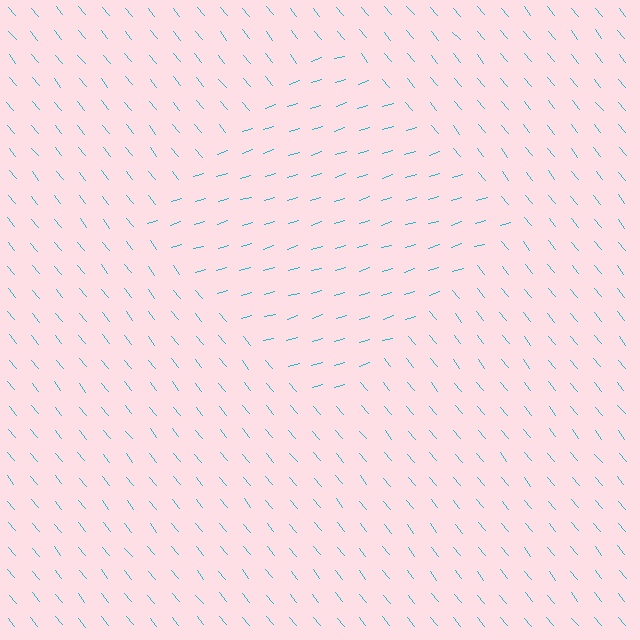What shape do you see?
I see a diamond.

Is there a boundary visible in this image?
Yes, there is a texture boundary formed by a change in line orientation.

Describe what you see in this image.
The image is filled with small cyan line segments. A diamond region in the image has lines oriented differently from the surrounding lines, creating a visible texture boundary.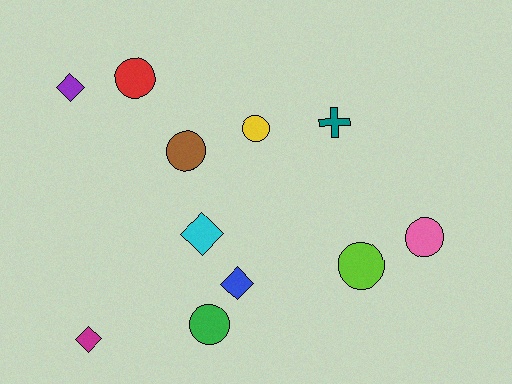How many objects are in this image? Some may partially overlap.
There are 11 objects.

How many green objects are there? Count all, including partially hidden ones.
There is 1 green object.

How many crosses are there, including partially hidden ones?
There is 1 cross.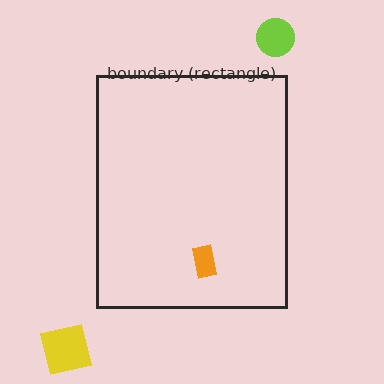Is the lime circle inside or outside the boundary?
Outside.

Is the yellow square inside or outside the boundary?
Outside.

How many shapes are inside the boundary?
1 inside, 2 outside.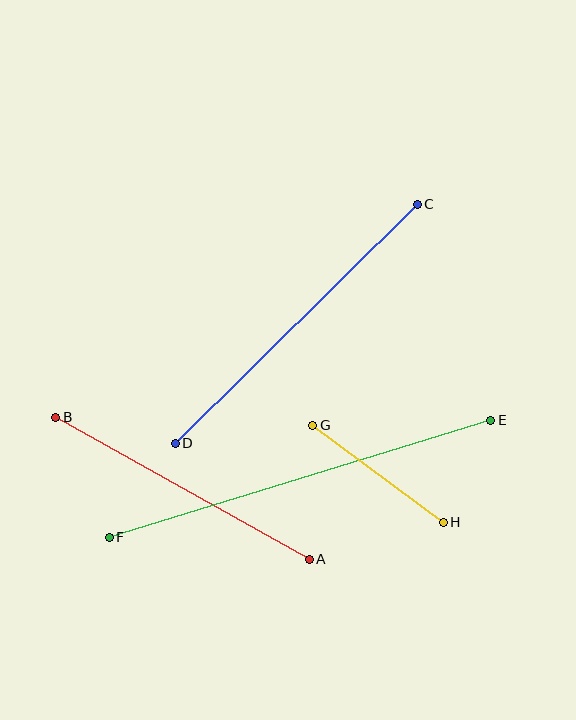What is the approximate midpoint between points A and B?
The midpoint is at approximately (183, 488) pixels.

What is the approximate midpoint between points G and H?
The midpoint is at approximately (378, 474) pixels.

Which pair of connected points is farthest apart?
Points E and F are farthest apart.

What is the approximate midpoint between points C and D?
The midpoint is at approximately (296, 324) pixels.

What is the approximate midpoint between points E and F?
The midpoint is at approximately (300, 479) pixels.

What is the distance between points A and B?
The distance is approximately 290 pixels.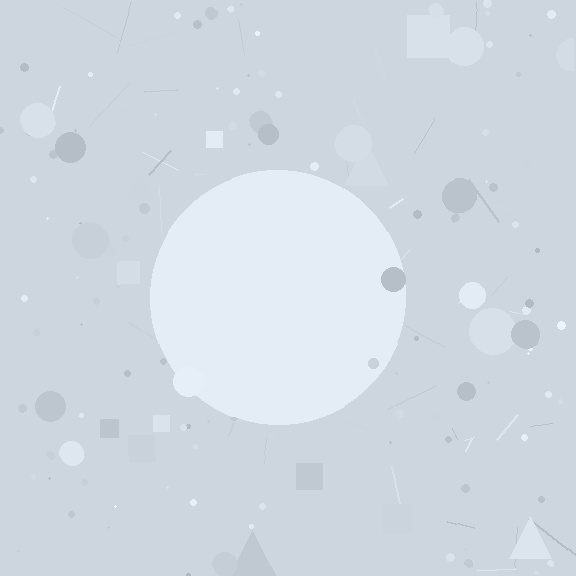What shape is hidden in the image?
A circle is hidden in the image.